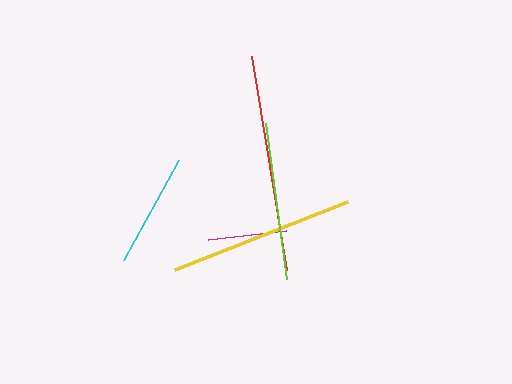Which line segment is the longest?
The red line is the longest at approximately 217 pixels.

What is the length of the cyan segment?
The cyan segment is approximately 114 pixels long.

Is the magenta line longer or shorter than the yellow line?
The yellow line is longer than the magenta line.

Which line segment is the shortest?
The magenta line is the shortest at approximately 78 pixels.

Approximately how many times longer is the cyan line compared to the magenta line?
The cyan line is approximately 1.5 times the length of the magenta line.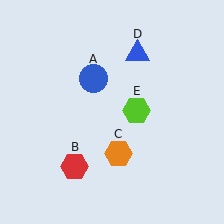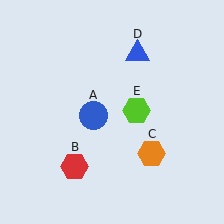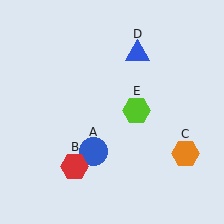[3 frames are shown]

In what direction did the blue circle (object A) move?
The blue circle (object A) moved down.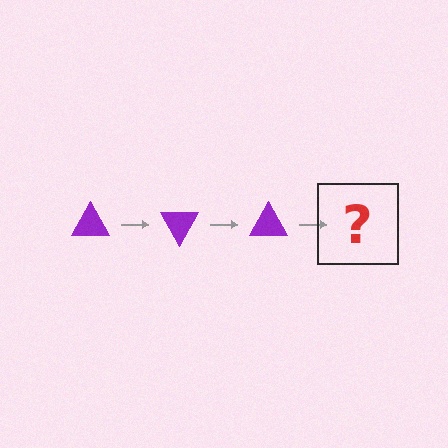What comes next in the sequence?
The next element should be a purple triangle rotated 180 degrees.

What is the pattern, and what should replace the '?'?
The pattern is that the triangle rotates 60 degrees each step. The '?' should be a purple triangle rotated 180 degrees.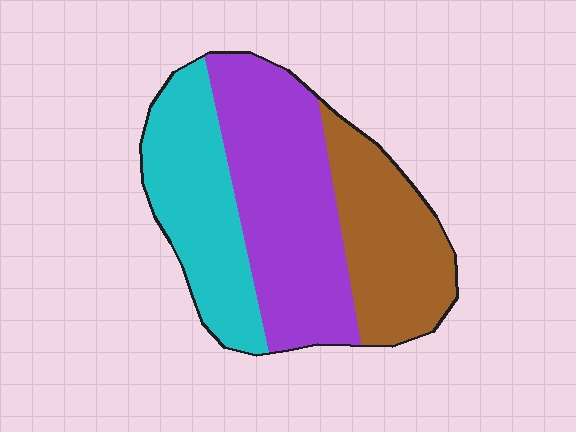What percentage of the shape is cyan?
Cyan covers 30% of the shape.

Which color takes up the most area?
Purple, at roughly 40%.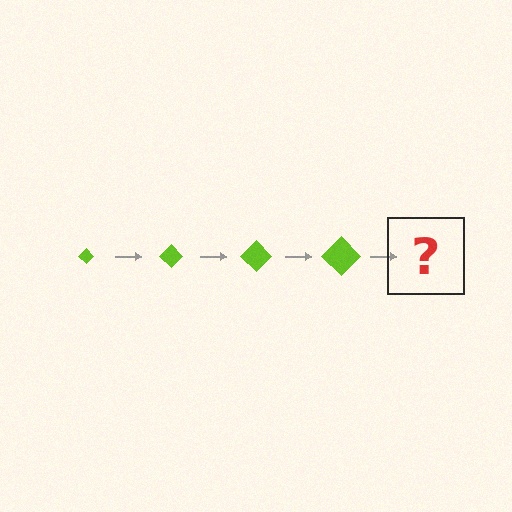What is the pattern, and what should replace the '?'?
The pattern is that the diamond gets progressively larger each step. The '?' should be a lime diamond, larger than the previous one.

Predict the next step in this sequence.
The next step is a lime diamond, larger than the previous one.